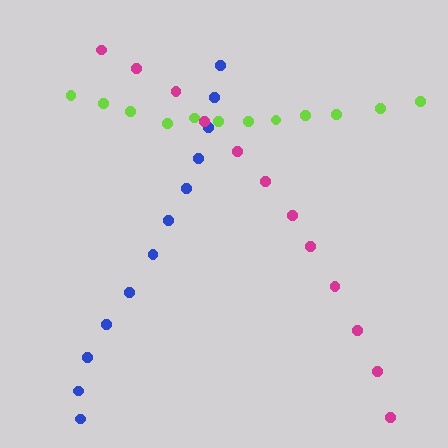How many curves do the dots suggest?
There are 3 distinct paths.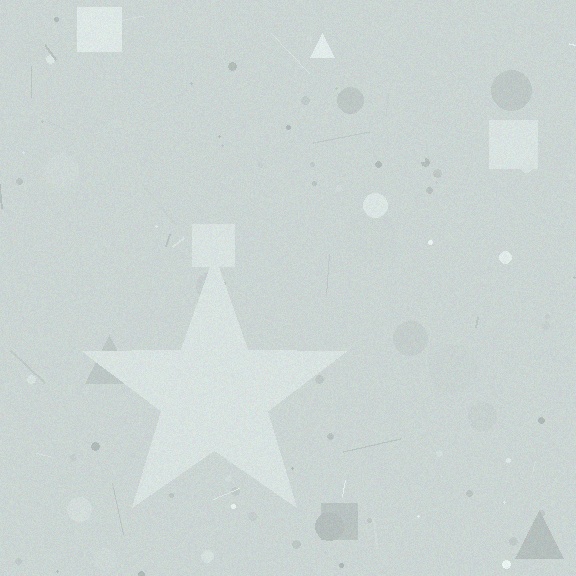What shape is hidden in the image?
A star is hidden in the image.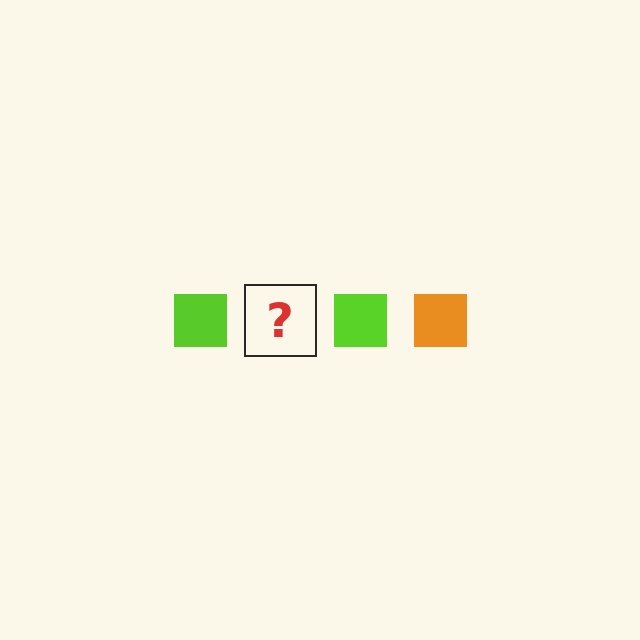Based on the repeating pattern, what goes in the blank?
The blank should be an orange square.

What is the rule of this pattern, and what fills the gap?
The rule is that the pattern cycles through lime, orange squares. The gap should be filled with an orange square.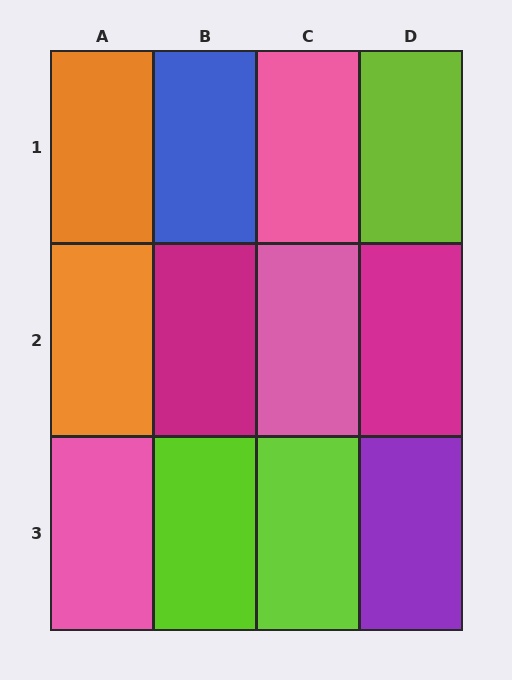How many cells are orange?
2 cells are orange.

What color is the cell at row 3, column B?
Lime.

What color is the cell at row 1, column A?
Orange.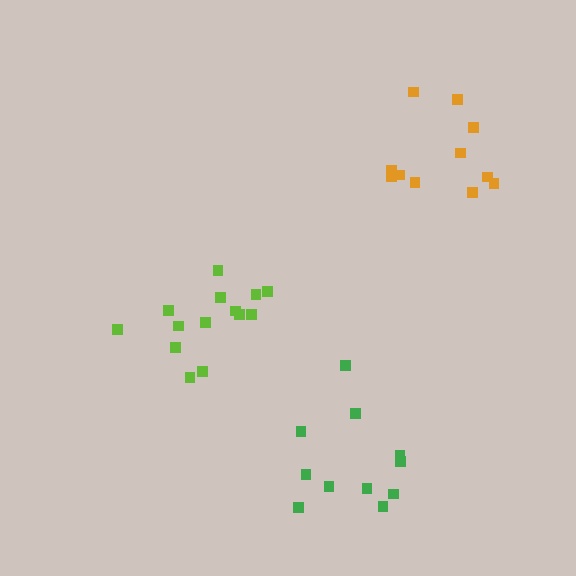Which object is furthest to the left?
The lime cluster is leftmost.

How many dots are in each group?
Group 1: 11 dots, Group 2: 14 dots, Group 3: 11 dots (36 total).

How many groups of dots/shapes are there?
There are 3 groups.